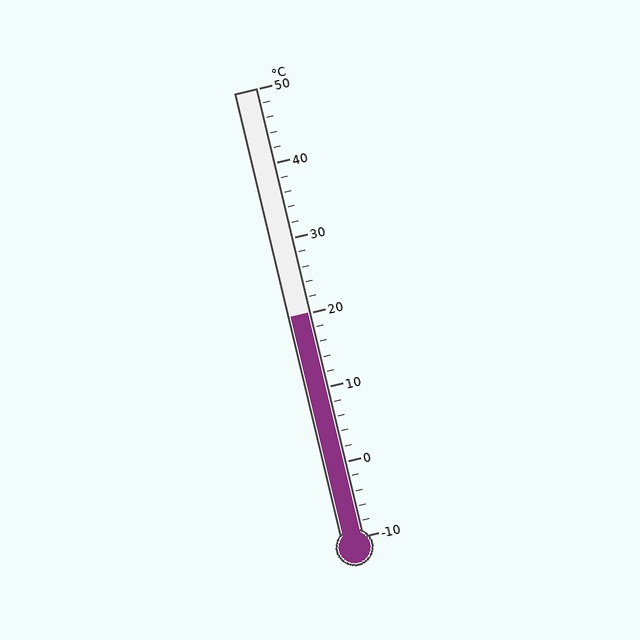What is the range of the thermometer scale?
The thermometer scale ranges from -10°C to 50°C.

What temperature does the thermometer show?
The thermometer shows approximately 20°C.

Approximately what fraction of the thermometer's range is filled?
The thermometer is filled to approximately 50% of its range.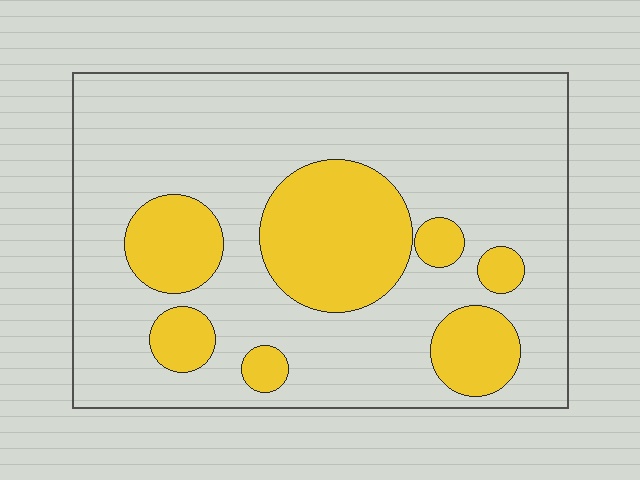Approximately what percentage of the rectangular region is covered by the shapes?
Approximately 25%.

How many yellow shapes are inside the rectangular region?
7.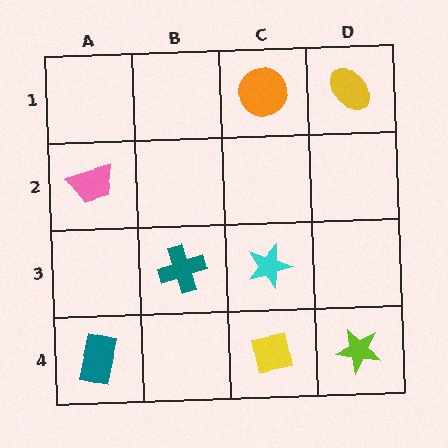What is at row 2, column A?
A pink trapezoid.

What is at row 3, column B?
A teal cross.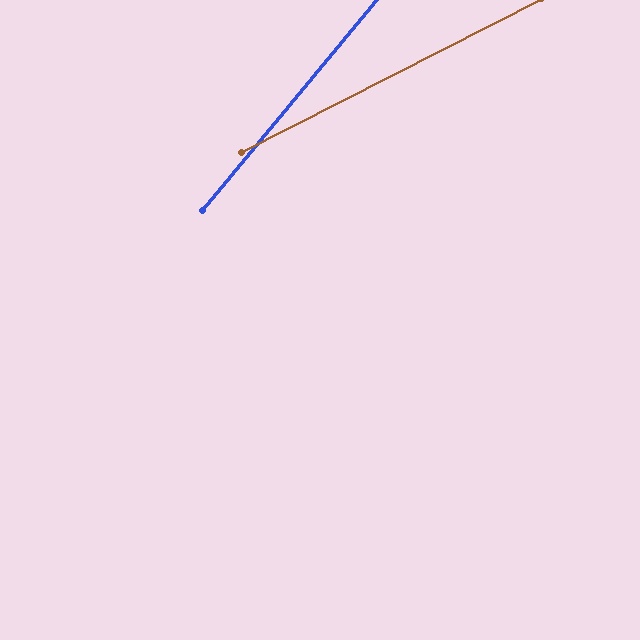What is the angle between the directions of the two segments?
Approximately 23 degrees.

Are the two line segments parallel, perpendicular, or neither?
Neither parallel nor perpendicular — they differ by about 23°.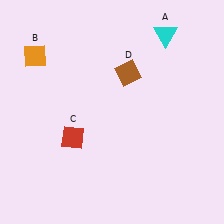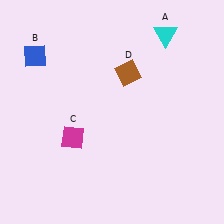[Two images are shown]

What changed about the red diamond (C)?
In Image 1, C is red. In Image 2, it changed to magenta.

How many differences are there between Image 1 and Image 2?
There are 2 differences between the two images.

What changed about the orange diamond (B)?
In Image 1, B is orange. In Image 2, it changed to blue.